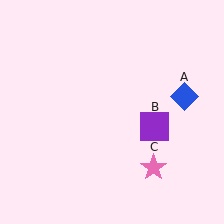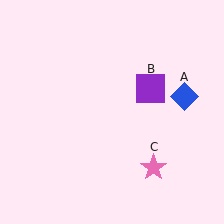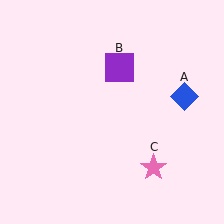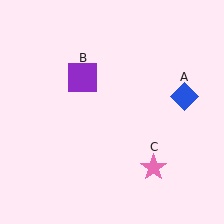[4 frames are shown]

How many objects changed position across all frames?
1 object changed position: purple square (object B).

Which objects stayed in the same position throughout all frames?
Blue diamond (object A) and pink star (object C) remained stationary.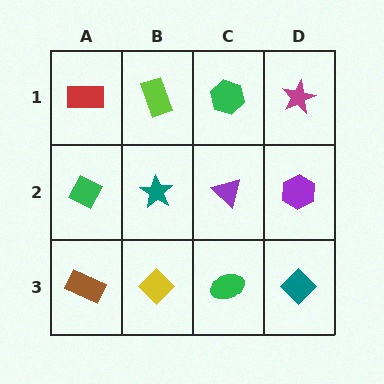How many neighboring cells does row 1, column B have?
3.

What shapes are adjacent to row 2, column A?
A red rectangle (row 1, column A), a brown rectangle (row 3, column A), a teal star (row 2, column B).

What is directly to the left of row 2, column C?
A teal star.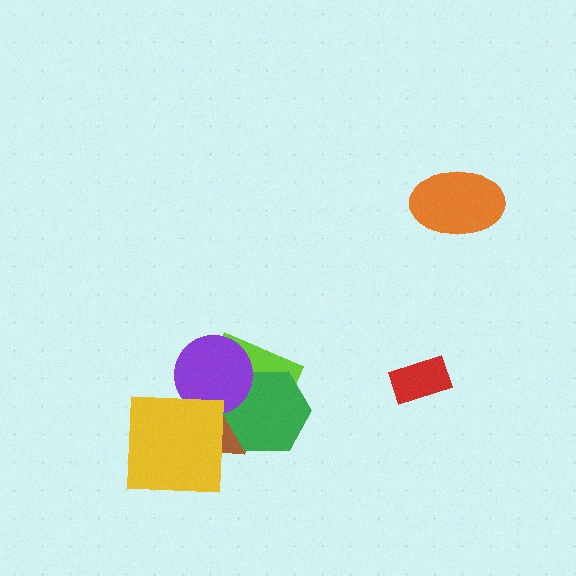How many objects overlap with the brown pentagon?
4 objects overlap with the brown pentagon.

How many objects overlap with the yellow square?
1 object overlaps with the yellow square.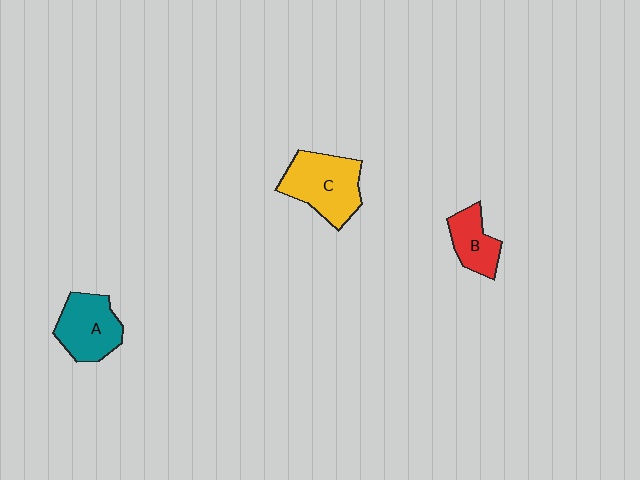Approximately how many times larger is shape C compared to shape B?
Approximately 1.8 times.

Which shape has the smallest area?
Shape B (red).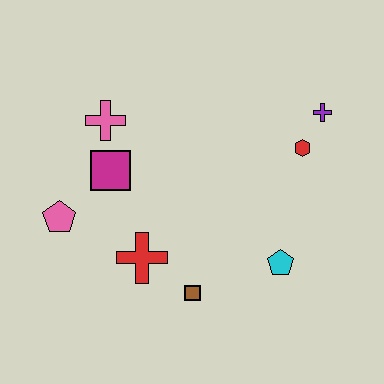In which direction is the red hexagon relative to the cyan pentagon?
The red hexagon is above the cyan pentagon.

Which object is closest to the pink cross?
The magenta square is closest to the pink cross.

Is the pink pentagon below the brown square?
No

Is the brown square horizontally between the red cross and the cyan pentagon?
Yes